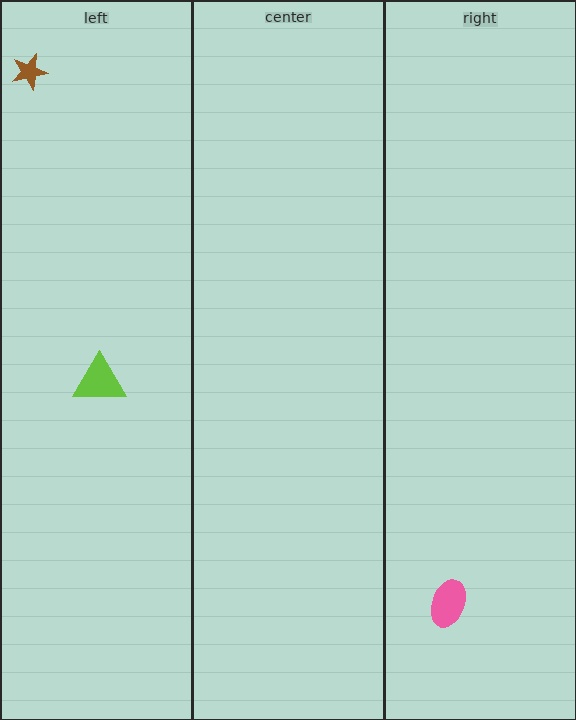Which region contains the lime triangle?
The left region.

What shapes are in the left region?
The brown star, the lime triangle.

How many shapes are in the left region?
2.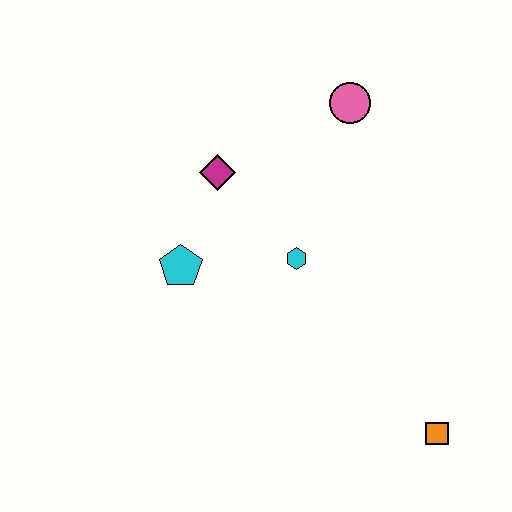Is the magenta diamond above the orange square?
Yes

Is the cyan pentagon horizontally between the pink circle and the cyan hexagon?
No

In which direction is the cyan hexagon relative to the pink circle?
The cyan hexagon is below the pink circle.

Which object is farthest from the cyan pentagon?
The orange square is farthest from the cyan pentagon.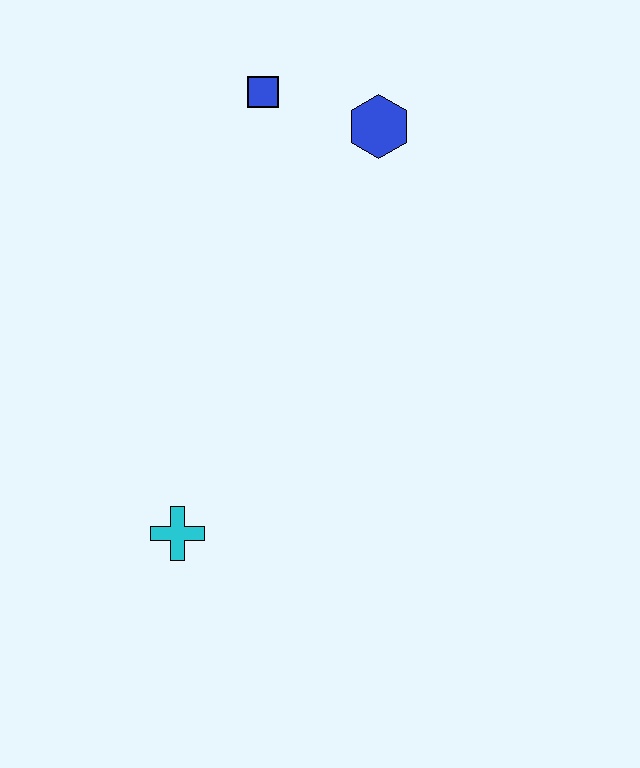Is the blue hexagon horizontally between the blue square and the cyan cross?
No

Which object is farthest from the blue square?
The cyan cross is farthest from the blue square.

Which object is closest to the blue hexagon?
The blue square is closest to the blue hexagon.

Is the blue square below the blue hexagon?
No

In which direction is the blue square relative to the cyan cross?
The blue square is above the cyan cross.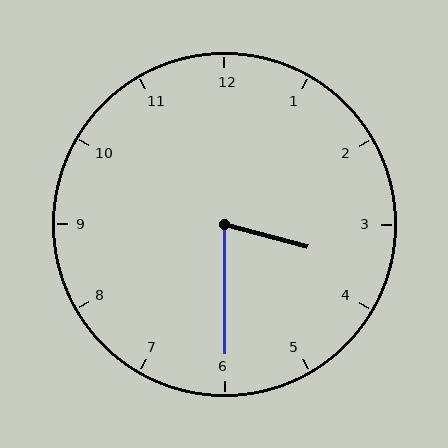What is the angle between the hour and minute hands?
Approximately 75 degrees.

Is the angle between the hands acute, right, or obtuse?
It is acute.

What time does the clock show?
3:30.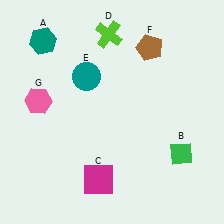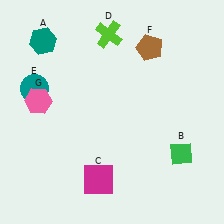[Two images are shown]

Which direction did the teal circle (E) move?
The teal circle (E) moved left.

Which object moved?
The teal circle (E) moved left.